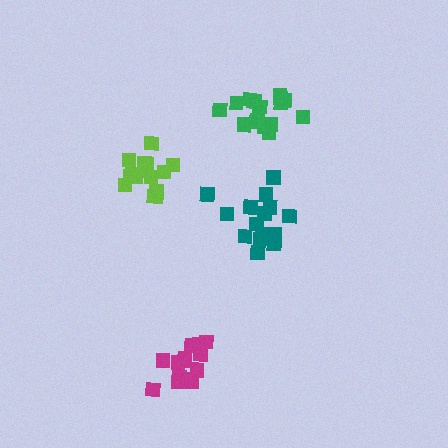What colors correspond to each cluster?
The clusters are colored: lime, green, magenta, teal.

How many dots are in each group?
Group 1: 17 dots, Group 2: 16 dots, Group 3: 14 dots, Group 4: 18 dots (65 total).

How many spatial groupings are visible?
There are 4 spatial groupings.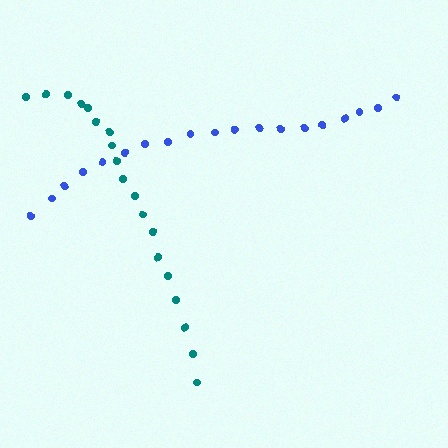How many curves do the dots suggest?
There are 2 distinct paths.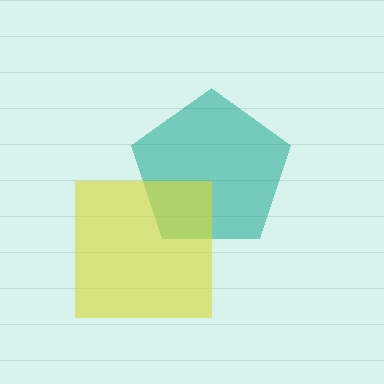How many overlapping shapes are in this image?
There are 2 overlapping shapes in the image.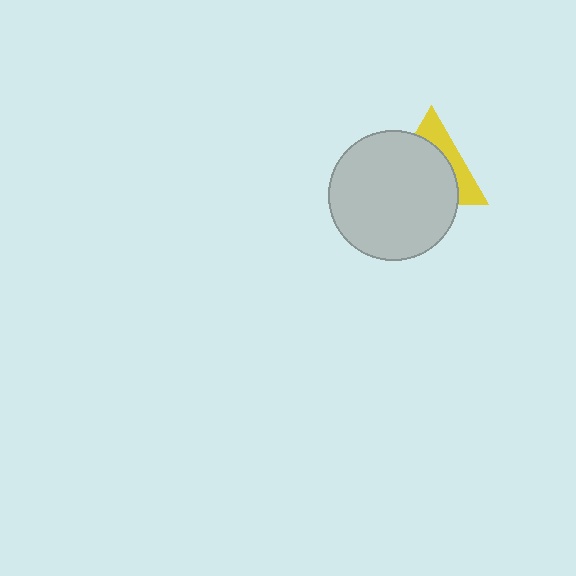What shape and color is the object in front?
The object in front is a light gray circle.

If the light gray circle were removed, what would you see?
You would see the complete yellow triangle.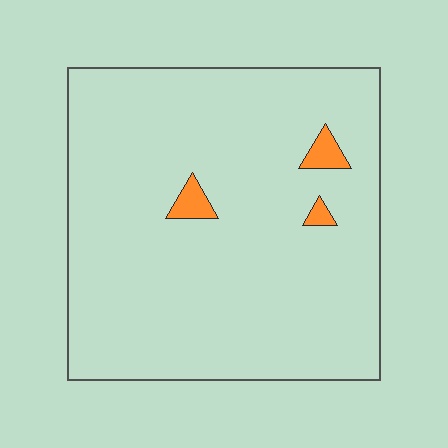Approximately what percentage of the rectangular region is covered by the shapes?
Approximately 5%.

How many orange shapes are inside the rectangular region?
3.